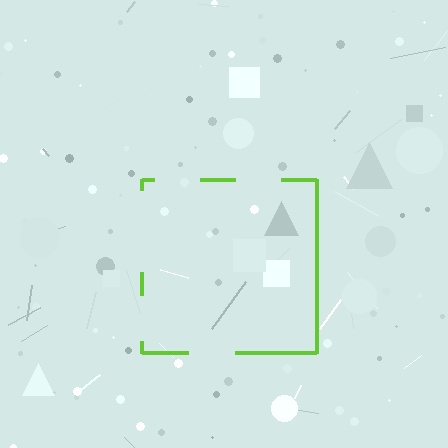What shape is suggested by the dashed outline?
The dashed outline suggests a square.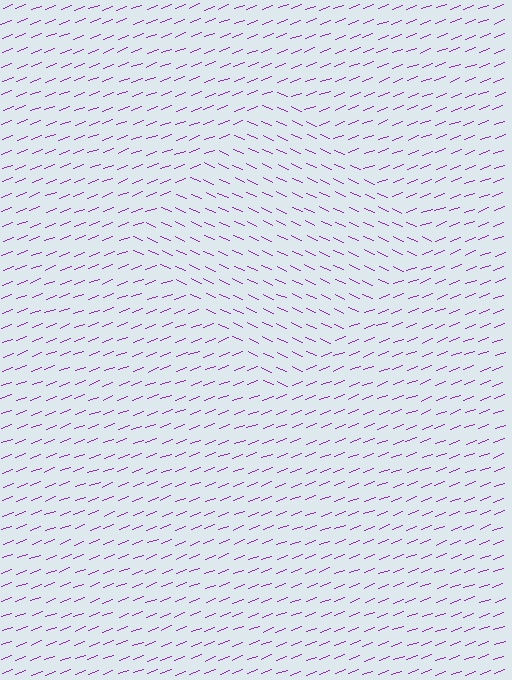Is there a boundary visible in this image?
Yes, there is a texture boundary formed by a change in line orientation.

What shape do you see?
I see a diamond.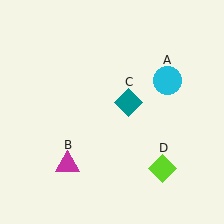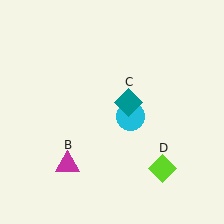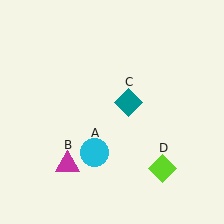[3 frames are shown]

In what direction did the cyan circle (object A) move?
The cyan circle (object A) moved down and to the left.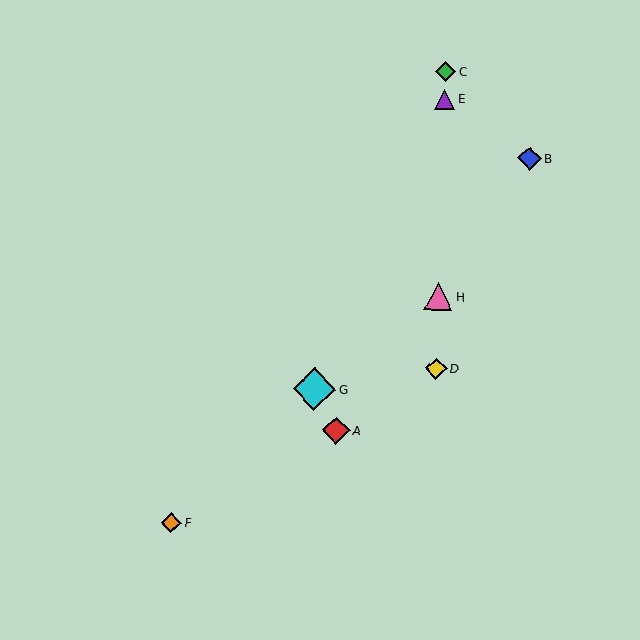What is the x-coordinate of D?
Object D is at x≈436.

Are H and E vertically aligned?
Yes, both are at x≈438.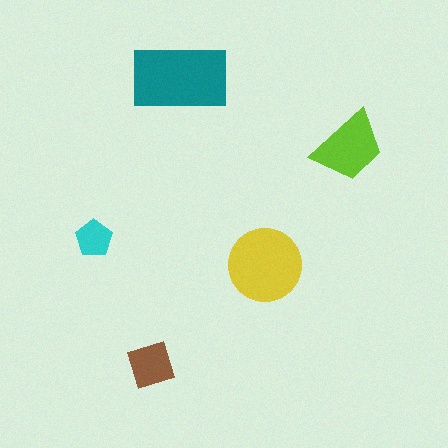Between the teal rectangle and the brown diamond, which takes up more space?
The teal rectangle.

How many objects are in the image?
There are 5 objects in the image.